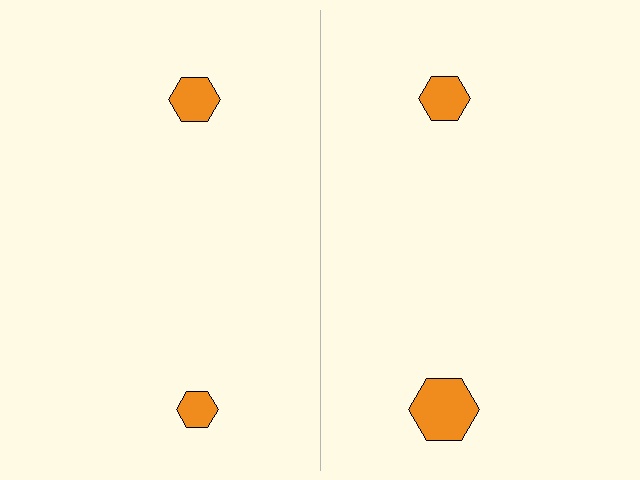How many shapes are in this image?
There are 4 shapes in this image.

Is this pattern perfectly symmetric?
No, the pattern is not perfectly symmetric. The orange hexagon on the right side has a different size than its mirror counterpart.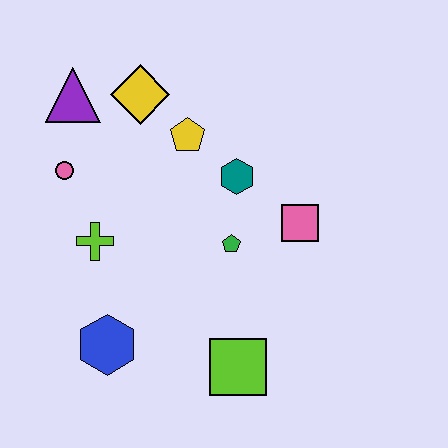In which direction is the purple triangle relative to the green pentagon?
The purple triangle is to the left of the green pentagon.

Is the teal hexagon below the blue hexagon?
No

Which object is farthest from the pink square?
The purple triangle is farthest from the pink square.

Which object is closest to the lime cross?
The pink circle is closest to the lime cross.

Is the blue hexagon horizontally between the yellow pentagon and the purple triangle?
Yes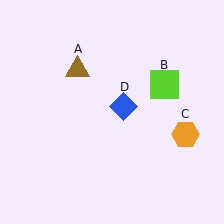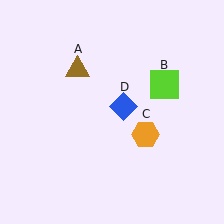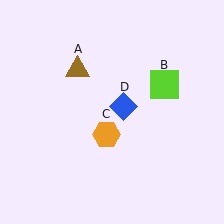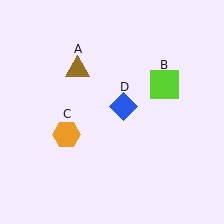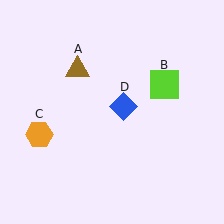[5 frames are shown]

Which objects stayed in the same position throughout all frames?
Brown triangle (object A) and lime square (object B) and blue diamond (object D) remained stationary.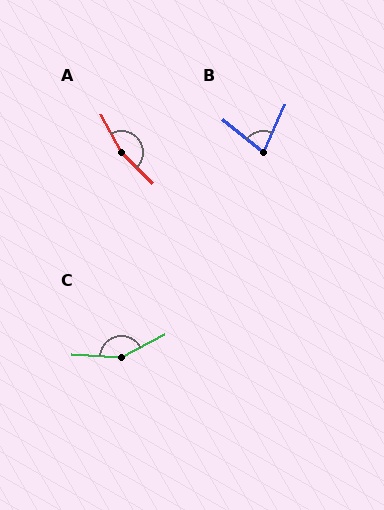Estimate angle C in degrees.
Approximately 149 degrees.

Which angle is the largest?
A, at approximately 163 degrees.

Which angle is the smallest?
B, at approximately 75 degrees.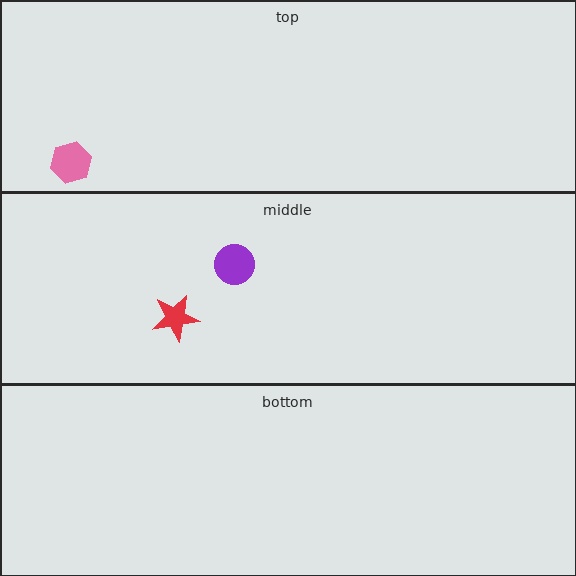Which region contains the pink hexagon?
The top region.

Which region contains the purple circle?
The middle region.